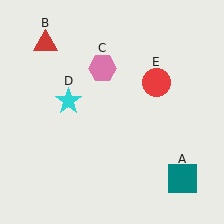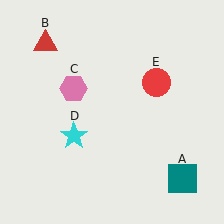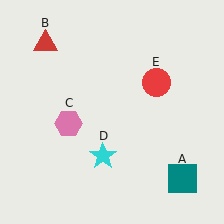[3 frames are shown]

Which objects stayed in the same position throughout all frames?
Teal square (object A) and red triangle (object B) and red circle (object E) remained stationary.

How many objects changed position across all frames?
2 objects changed position: pink hexagon (object C), cyan star (object D).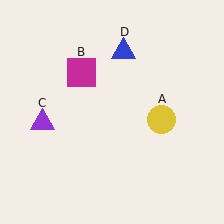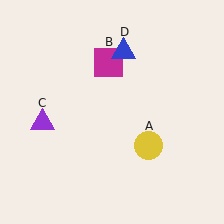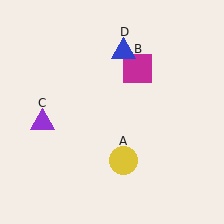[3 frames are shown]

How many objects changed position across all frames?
2 objects changed position: yellow circle (object A), magenta square (object B).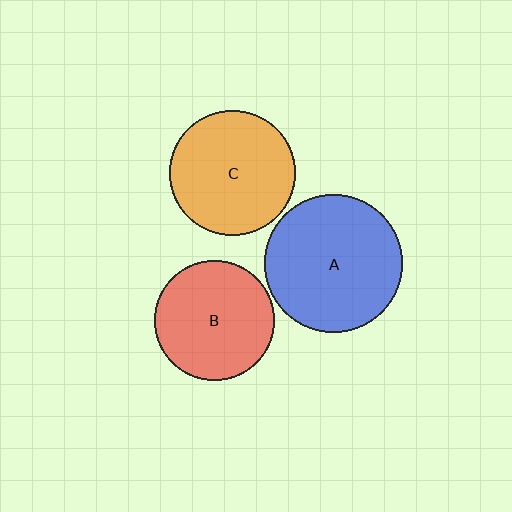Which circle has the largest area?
Circle A (blue).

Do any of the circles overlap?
No, none of the circles overlap.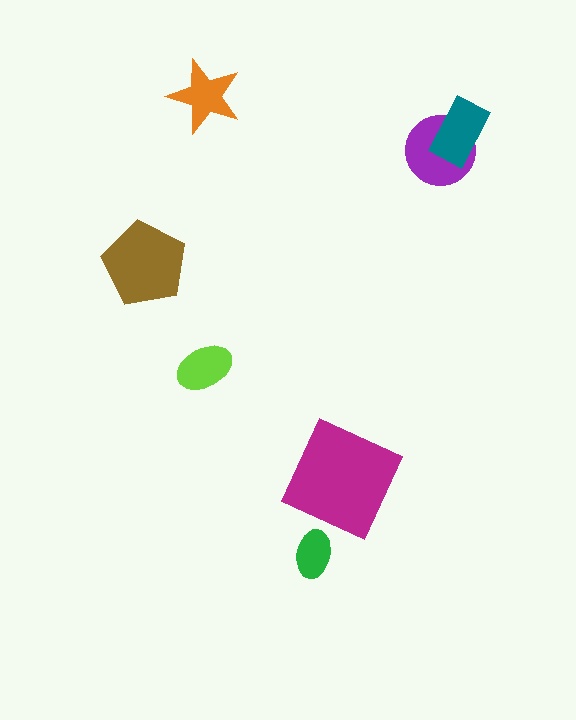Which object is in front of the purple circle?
The teal rectangle is in front of the purple circle.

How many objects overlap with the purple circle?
1 object overlaps with the purple circle.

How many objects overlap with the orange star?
0 objects overlap with the orange star.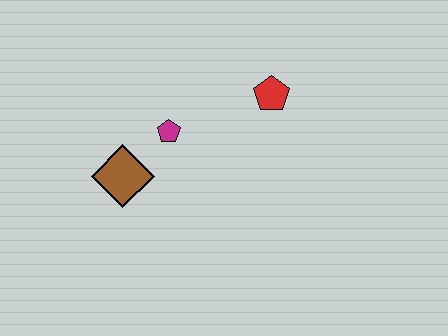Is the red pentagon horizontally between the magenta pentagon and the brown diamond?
No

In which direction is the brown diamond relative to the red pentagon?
The brown diamond is to the left of the red pentagon.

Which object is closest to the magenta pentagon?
The brown diamond is closest to the magenta pentagon.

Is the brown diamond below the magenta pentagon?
Yes